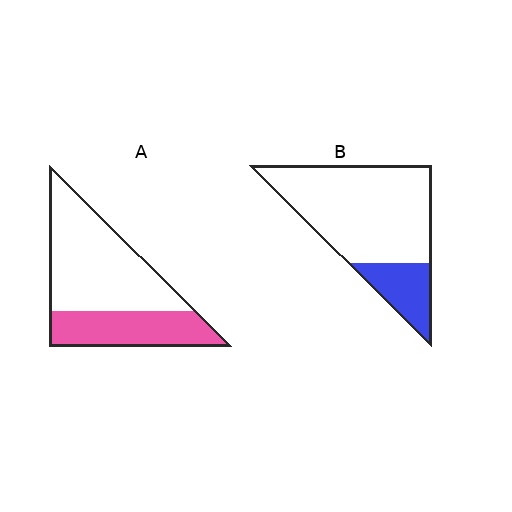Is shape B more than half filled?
No.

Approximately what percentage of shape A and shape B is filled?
A is approximately 35% and B is approximately 20%.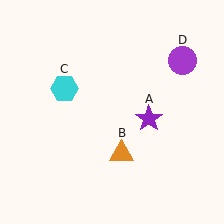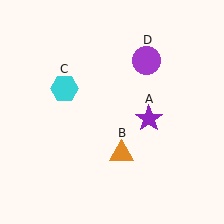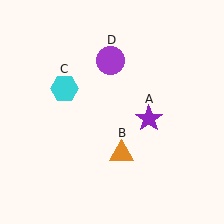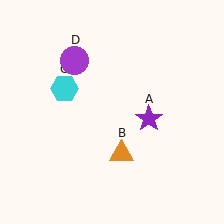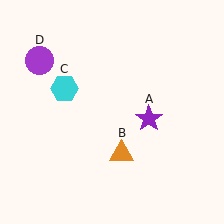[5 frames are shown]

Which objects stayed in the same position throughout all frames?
Purple star (object A) and orange triangle (object B) and cyan hexagon (object C) remained stationary.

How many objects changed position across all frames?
1 object changed position: purple circle (object D).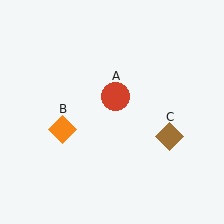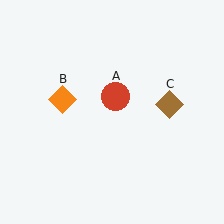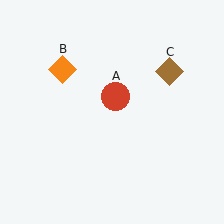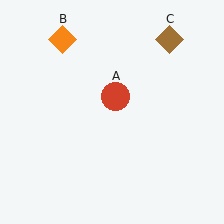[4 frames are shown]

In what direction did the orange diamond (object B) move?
The orange diamond (object B) moved up.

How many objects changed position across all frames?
2 objects changed position: orange diamond (object B), brown diamond (object C).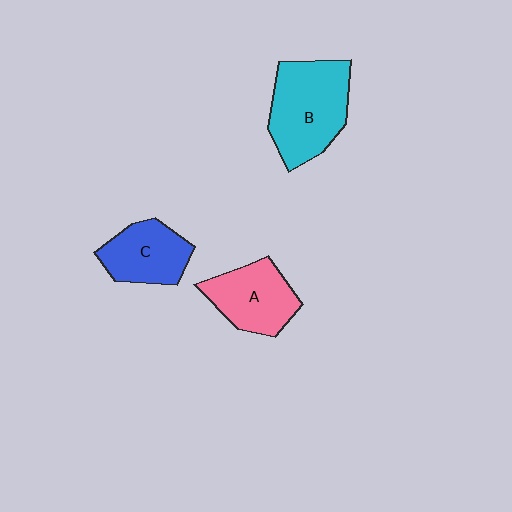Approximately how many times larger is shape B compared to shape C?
Approximately 1.5 times.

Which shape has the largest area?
Shape B (cyan).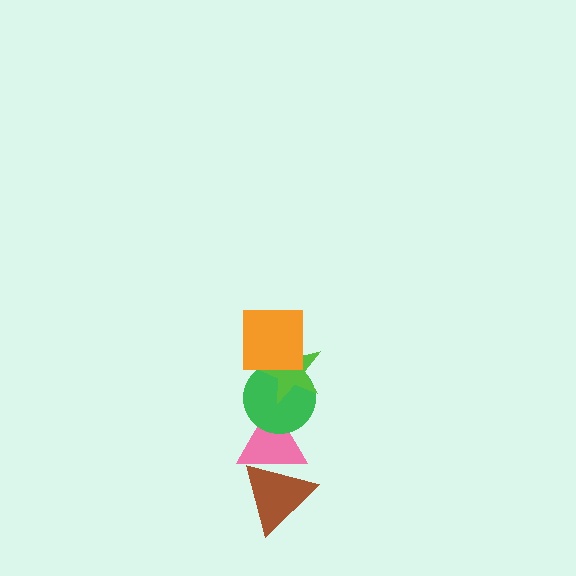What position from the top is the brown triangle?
The brown triangle is 5th from the top.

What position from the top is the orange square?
The orange square is 1st from the top.